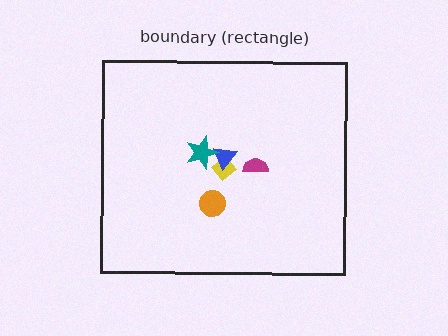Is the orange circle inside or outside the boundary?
Inside.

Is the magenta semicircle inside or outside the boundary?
Inside.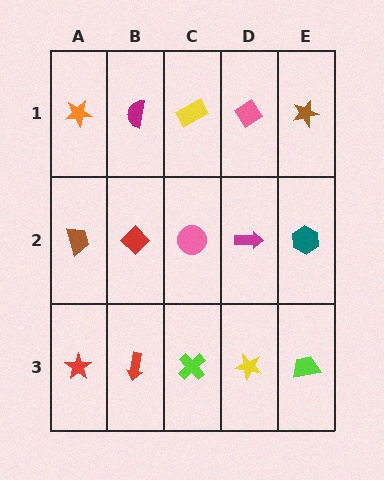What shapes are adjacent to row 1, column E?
A teal hexagon (row 2, column E), a pink diamond (row 1, column D).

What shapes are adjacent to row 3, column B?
A red diamond (row 2, column B), a red star (row 3, column A), a lime cross (row 3, column C).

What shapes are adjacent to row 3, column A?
A brown trapezoid (row 2, column A), a red arrow (row 3, column B).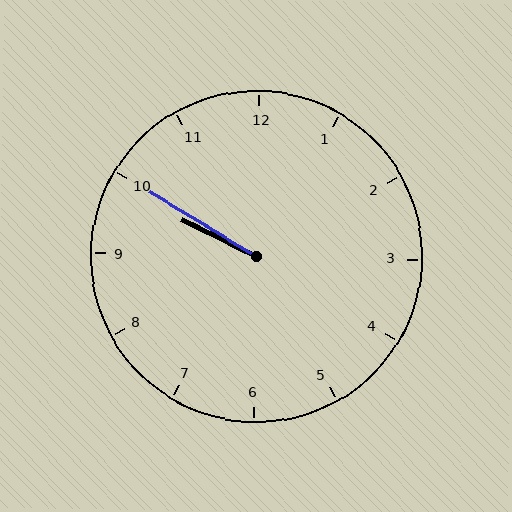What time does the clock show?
9:50.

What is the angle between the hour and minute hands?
Approximately 5 degrees.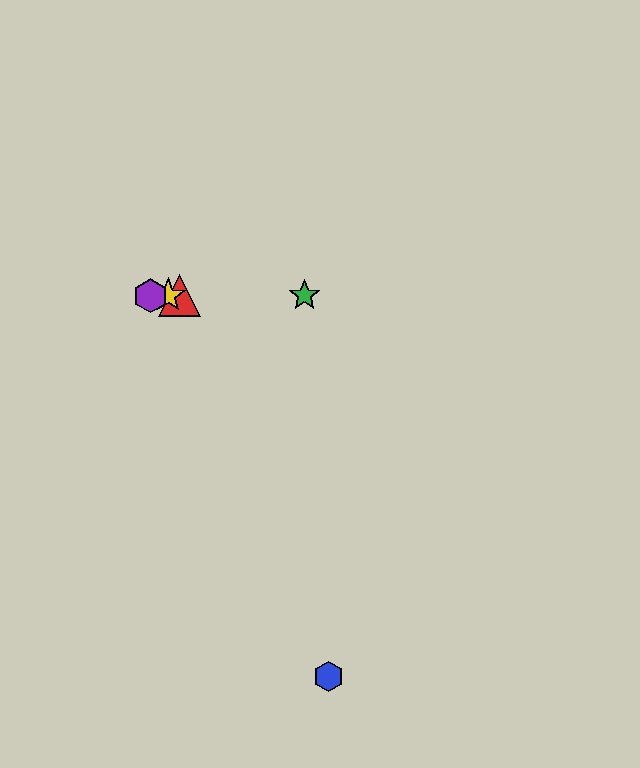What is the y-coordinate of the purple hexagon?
The purple hexagon is at y≈296.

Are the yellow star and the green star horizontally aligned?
Yes, both are at y≈296.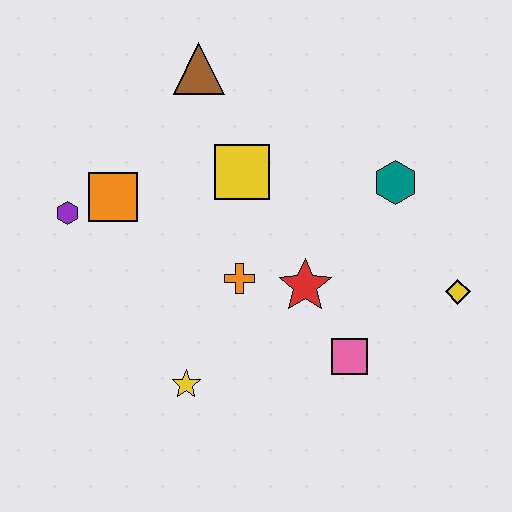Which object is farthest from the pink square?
The brown triangle is farthest from the pink square.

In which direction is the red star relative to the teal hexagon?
The red star is below the teal hexagon.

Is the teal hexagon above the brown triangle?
No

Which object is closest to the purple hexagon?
The orange square is closest to the purple hexagon.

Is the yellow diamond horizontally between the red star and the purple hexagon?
No